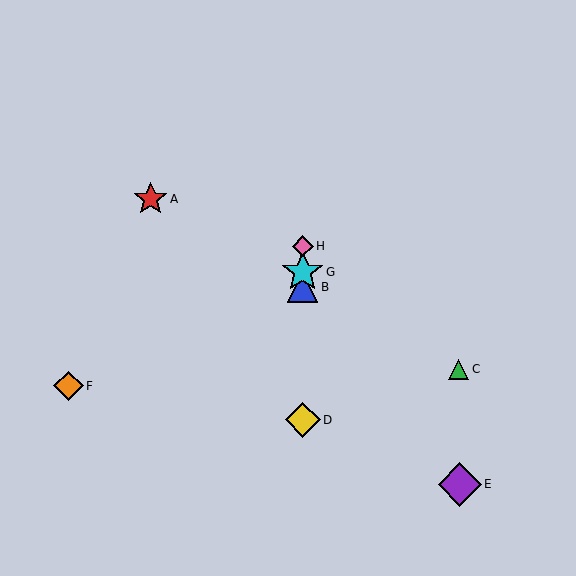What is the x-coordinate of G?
Object G is at x≈303.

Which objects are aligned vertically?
Objects B, D, G, H are aligned vertically.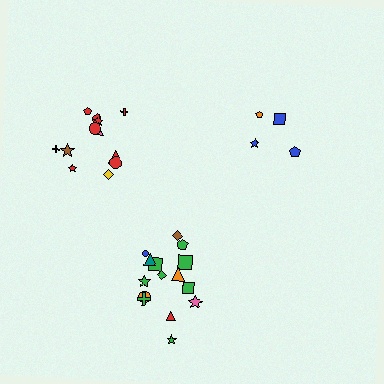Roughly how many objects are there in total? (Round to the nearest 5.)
Roughly 30 objects in total.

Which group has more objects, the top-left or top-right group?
The top-left group.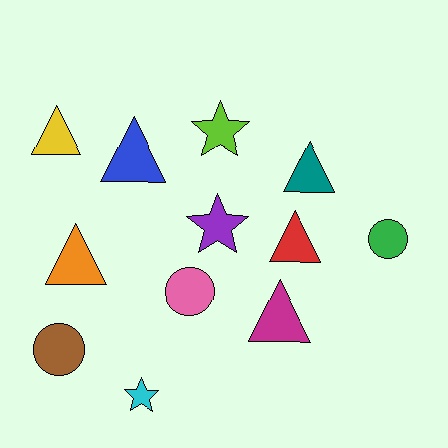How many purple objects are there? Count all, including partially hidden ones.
There is 1 purple object.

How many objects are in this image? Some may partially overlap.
There are 12 objects.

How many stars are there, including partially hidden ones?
There are 3 stars.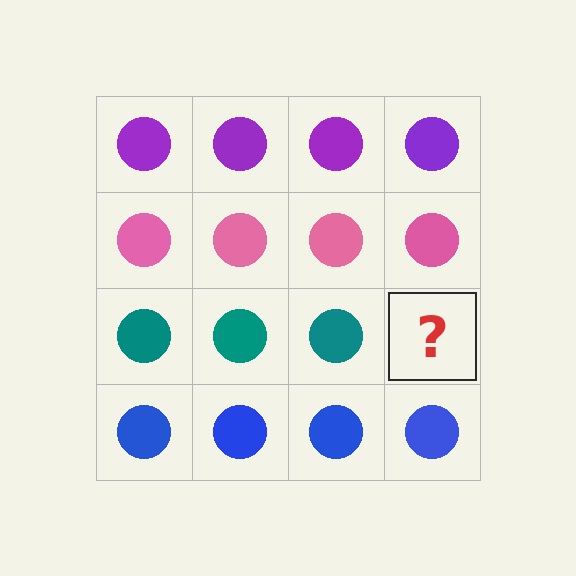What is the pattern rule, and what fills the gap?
The rule is that each row has a consistent color. The gap should be filled with a teal circle.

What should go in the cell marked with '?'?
The missing cell should contain a teal circle.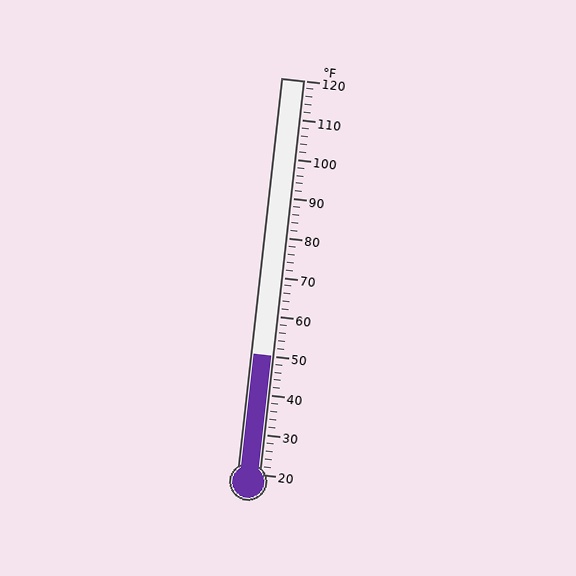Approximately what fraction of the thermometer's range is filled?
The thermometer is filled to approximately 30% of its range.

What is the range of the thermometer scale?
The thermometer scale ranges from 20°F to 120°F.